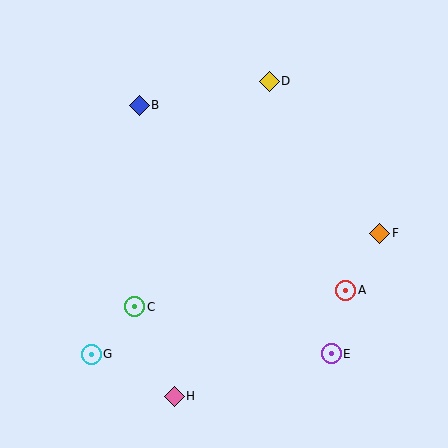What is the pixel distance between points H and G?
The distance between H and G is 93 pixels.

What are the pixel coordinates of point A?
Point A is at (346, 290).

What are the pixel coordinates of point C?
Point C is at (135, 307).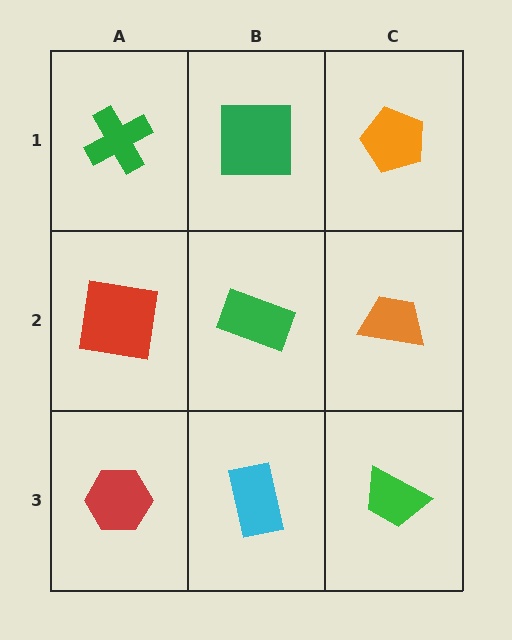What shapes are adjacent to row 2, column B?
A green square (row 1, column B), a cyan rectangle (row 3, column B), a red square (row 2, column A), an orange trapezoid (row 2, column C).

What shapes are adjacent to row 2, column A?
A green cross (row 1, column A), a red hexagon (row 3, column A), a green rectangle (row 2, column B).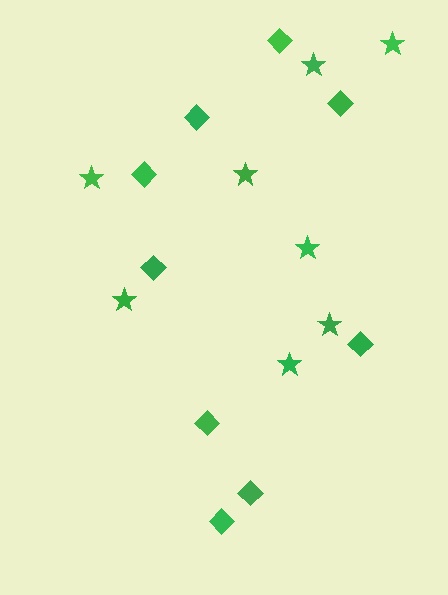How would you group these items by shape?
There are 2 groups: one group of diamonds (9) and one group of stars (8).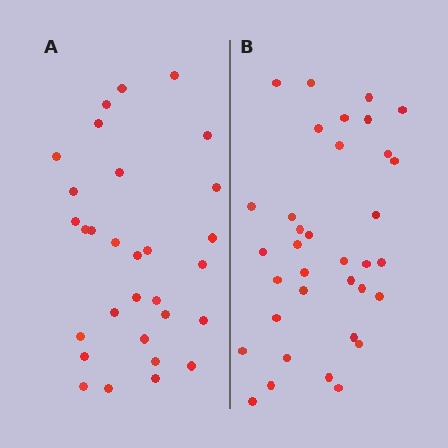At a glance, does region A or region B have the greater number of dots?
Region B (the right region) has more dots.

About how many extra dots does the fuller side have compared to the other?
Region B has about 5 more dots than region A.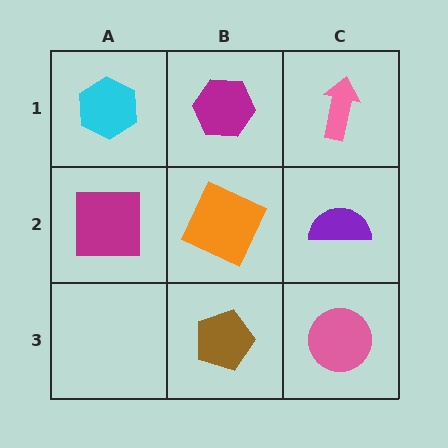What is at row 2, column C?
A purple semicircle.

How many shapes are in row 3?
2 shapes.